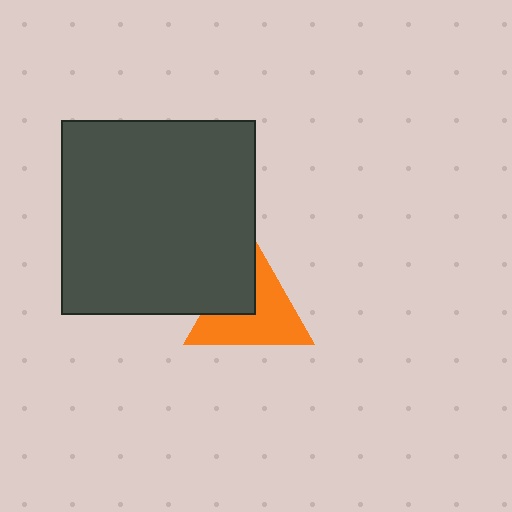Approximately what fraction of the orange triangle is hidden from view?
Roughly 34% of the orange triangle is hidden behind the dark gray square.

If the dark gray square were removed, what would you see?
You would see the complete orange triangle.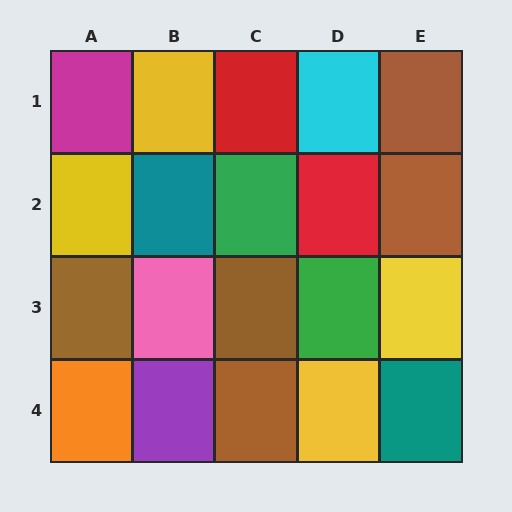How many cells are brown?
5 cells are brown.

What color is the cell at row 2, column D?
Red.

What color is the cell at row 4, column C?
Brown.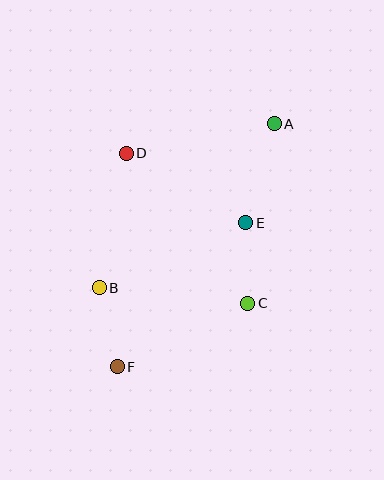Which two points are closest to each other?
Points C and E are closest to each other.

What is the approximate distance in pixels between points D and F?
The distance between D and F is approximately 214 pixels.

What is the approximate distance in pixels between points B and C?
The distance between B and C is approximately 149 pixels.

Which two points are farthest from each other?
Points A and F are farthest from each other.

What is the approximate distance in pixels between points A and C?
The distance between A and C is approximately 181 pixels.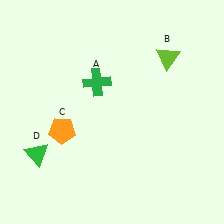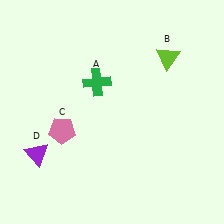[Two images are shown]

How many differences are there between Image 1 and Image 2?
There are 2 differences between the two images.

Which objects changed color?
C changed from orange to pink. D changed from green to purple.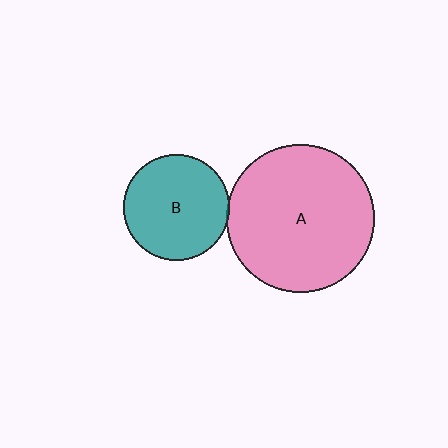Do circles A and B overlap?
Yes.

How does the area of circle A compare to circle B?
Approximately 2.0 times.